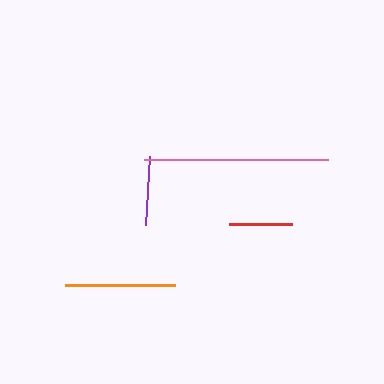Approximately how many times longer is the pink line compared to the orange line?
The pink line is approximately 1.7 times the length of the orange line.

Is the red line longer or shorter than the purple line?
The purple line is longer than the red line.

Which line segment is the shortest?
The red line is the shortest at approximately 63 pixels.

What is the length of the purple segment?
The purple segment is approximately 69 pixels long.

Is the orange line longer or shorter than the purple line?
The orange line is longer than the purple line.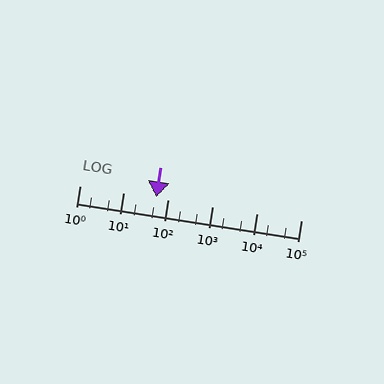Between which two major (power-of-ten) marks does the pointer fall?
The pointer is between 10 and 100.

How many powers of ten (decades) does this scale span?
The scale spans 5 decades, from 1 to 100000.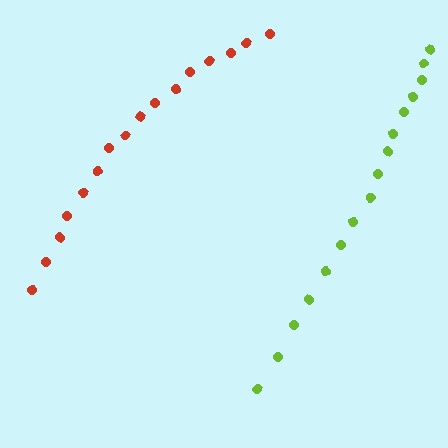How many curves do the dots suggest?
There are 2 distinct paths.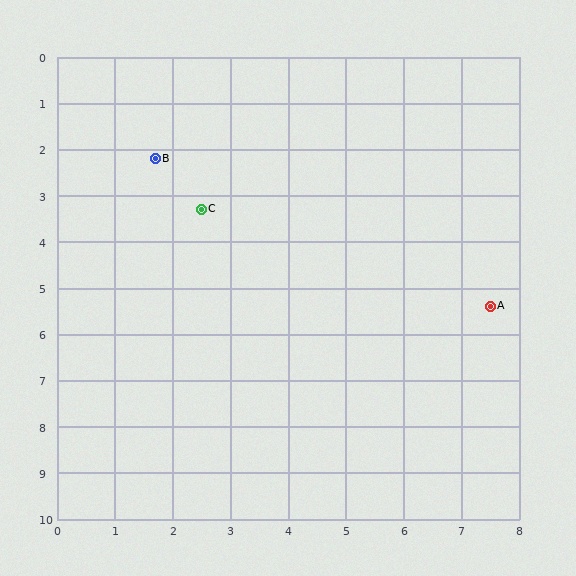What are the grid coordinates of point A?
Point A is at approximately (7.5, 5.4).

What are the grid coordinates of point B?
Point B is at approximately (1.7, 2.2).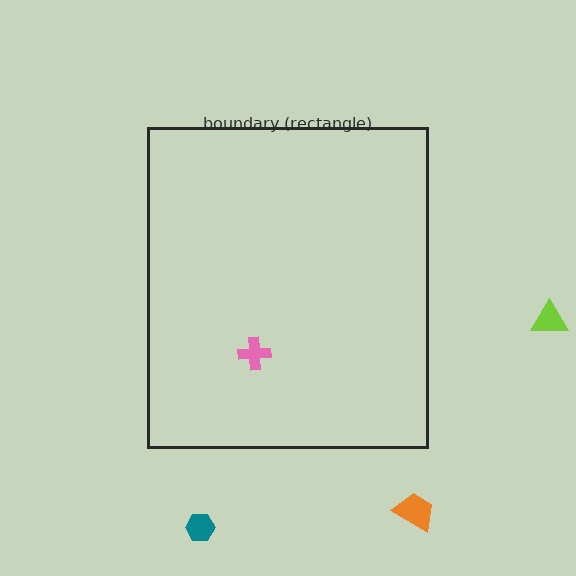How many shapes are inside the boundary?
1 inside, 3 outside.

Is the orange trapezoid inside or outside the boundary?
Outside.